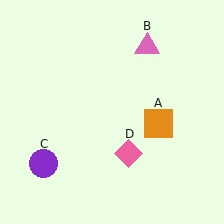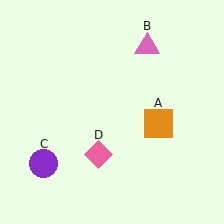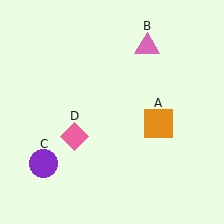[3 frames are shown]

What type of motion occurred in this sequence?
The pink diamond (object D) rotated clockwise around the center of the scene.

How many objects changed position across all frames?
1 object changed position: pink diamond (object D).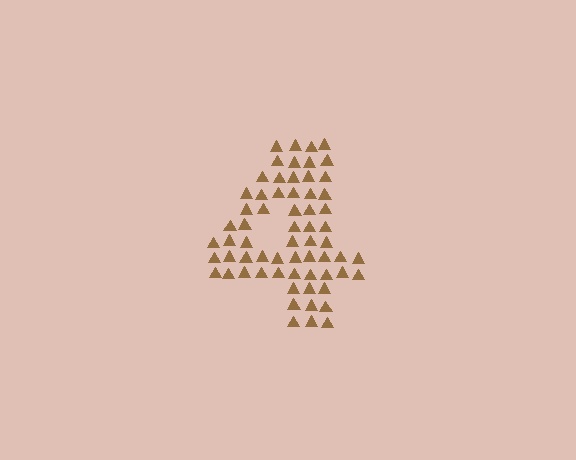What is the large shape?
The large shape is the digit 4.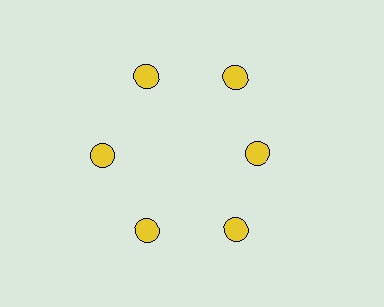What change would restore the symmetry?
The symmetry would be restored by moving it outward, back onto the ring so that all 6 circles sit at equal angles and equal distance from the center.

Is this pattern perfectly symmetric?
No. The 6 yellow circles are arranged in a ring, but one element near the 3 o'clock position is pulled inward toward the center, breaking the 6-fold rotational symmetry.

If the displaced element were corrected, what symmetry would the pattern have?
It would have 6-fold rotational symmetry — the pattern would map onto itself every 60 degrees.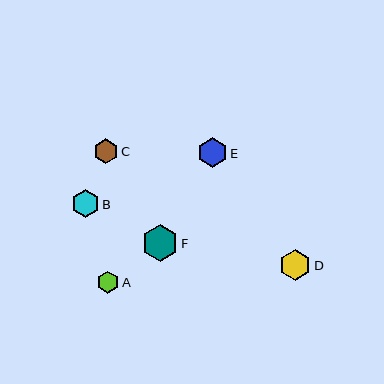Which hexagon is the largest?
Hexagon F is the largest with a size of approximately 36 pixels.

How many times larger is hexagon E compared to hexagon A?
Hexagon E is approximately 1.4 times the size of hexagon A.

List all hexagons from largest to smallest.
From largest to smallest: F, D, E, B, C, A.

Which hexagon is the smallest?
Hexagon A is the smallest with a size of approximately 22 pixels.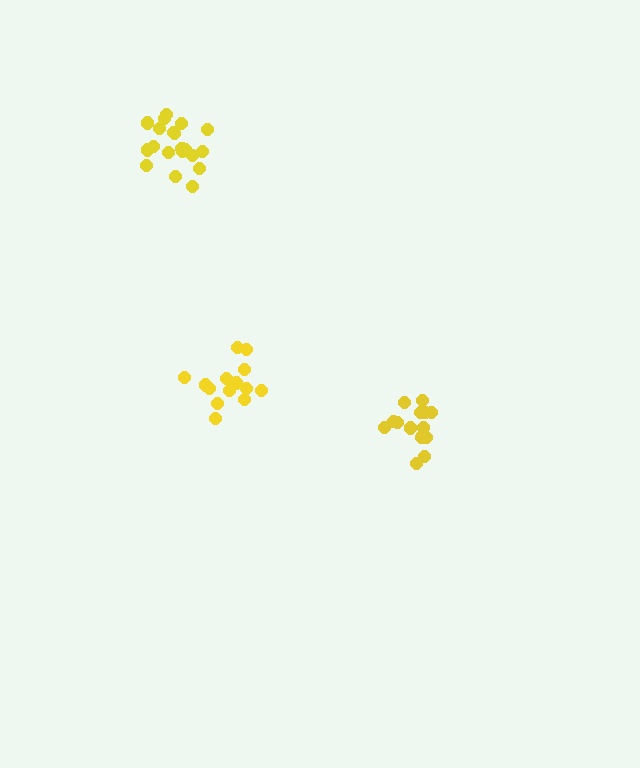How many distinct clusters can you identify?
There are 3 distinct clusters.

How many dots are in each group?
Group 1: 14 dots, Group 2: 15 dots, Group 3: 20 dots (49 total).